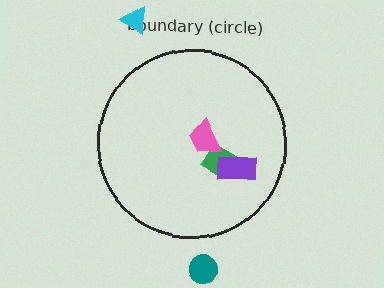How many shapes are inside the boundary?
3 inside, 2 outside.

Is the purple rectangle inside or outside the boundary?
Inside.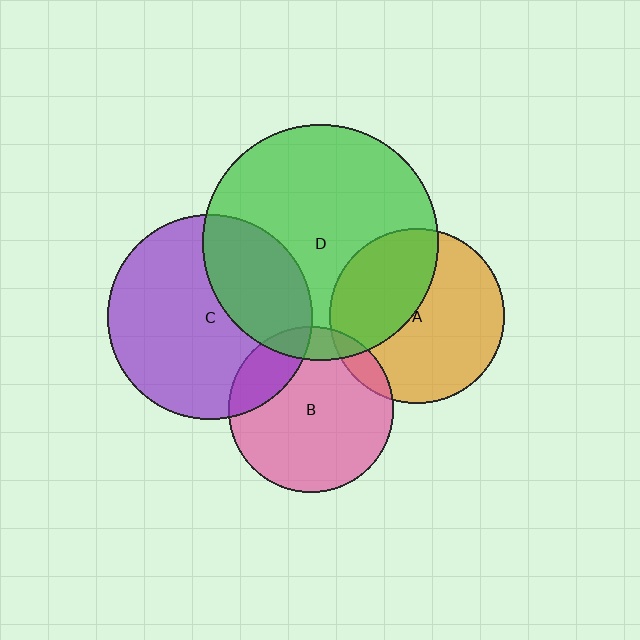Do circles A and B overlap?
Yes.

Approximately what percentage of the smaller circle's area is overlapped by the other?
Approximately 10%.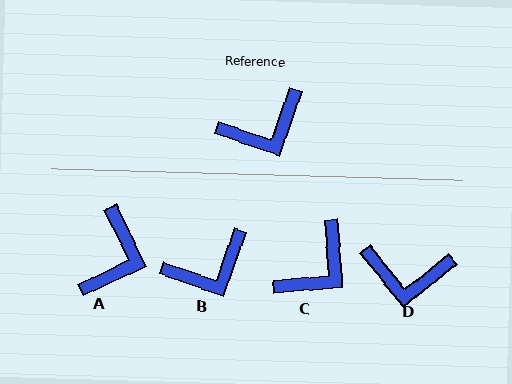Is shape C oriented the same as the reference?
No, it is off by about 23 degrees.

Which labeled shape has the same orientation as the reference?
B.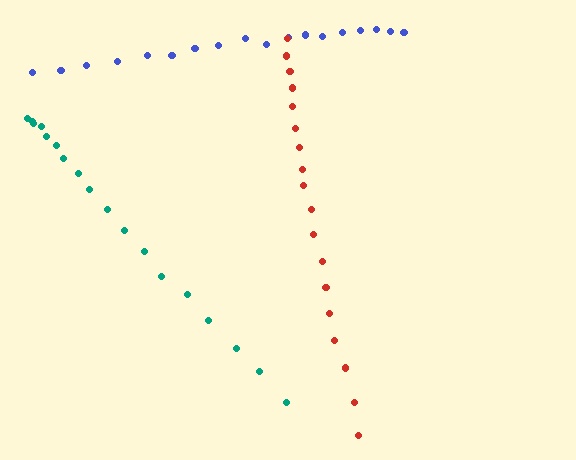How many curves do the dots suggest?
There are 3 distinct paths.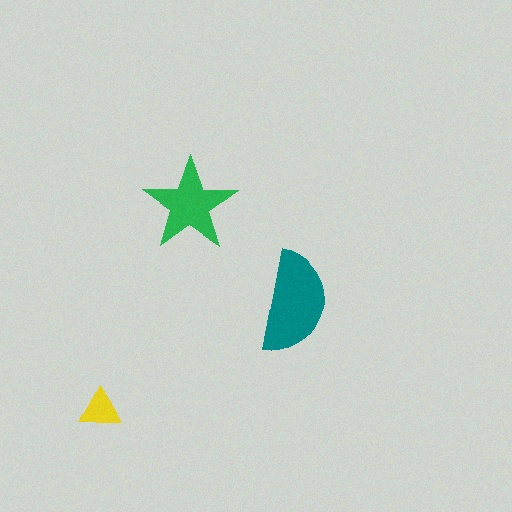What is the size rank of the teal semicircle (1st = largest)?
1st.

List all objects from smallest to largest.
The yellow triangle, the green star, the teal semicircle.